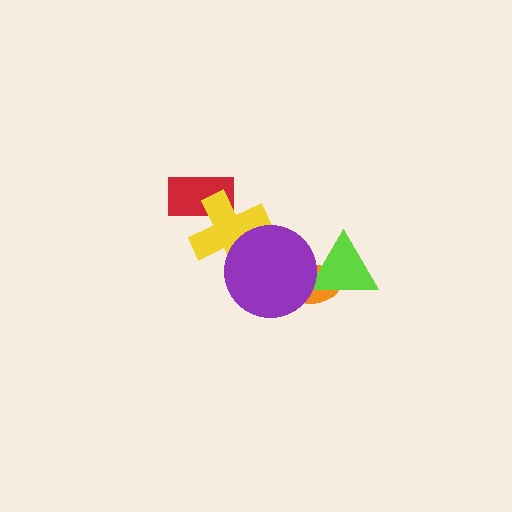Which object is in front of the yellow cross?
The purple circle is in front of the yellow cross.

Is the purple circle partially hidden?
No, no other shape covers it.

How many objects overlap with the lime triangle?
2 objects overlap with the lime triangle.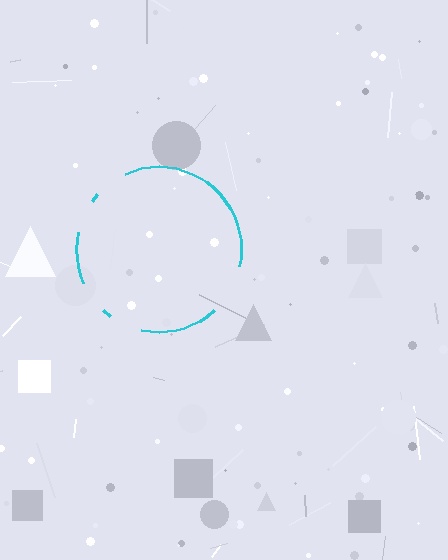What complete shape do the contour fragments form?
The contour fragments form a circle.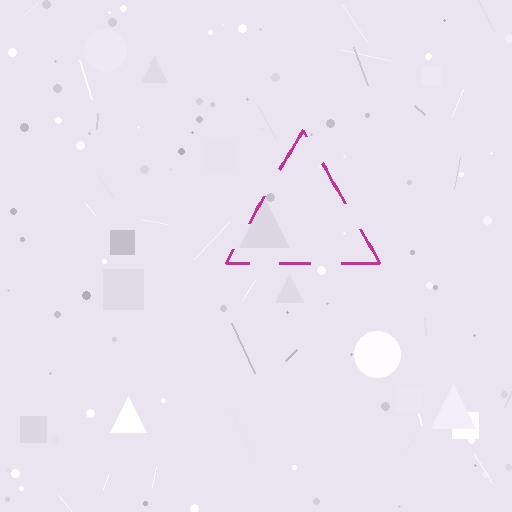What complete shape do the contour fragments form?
The contour fragments form a triangle.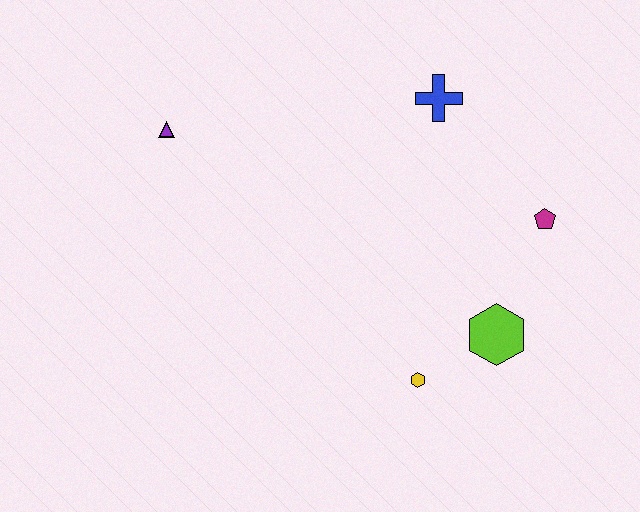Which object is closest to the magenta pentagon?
The lime hexagon is closest to the magenta pentagon.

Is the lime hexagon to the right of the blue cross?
Yes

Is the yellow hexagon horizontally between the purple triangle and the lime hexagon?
Yes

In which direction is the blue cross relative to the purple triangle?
The blue cross is to the right of the purple triangle.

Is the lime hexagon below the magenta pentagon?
Yes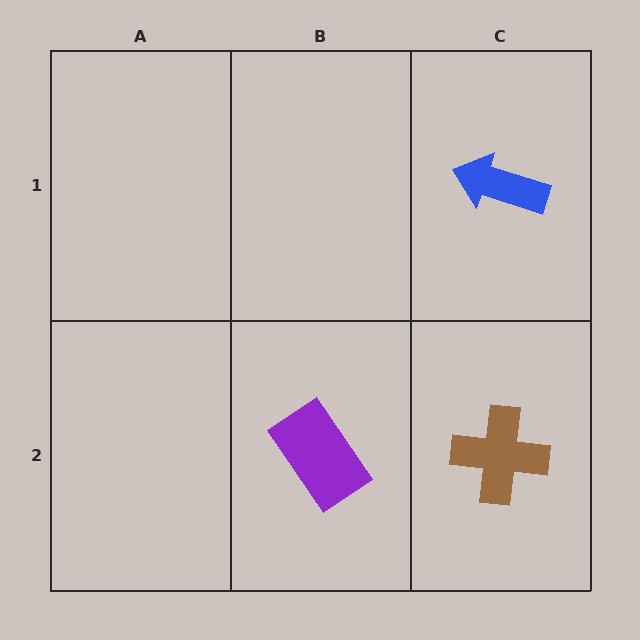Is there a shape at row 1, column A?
No, that cell is empty.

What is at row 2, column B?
A purple rectangle.